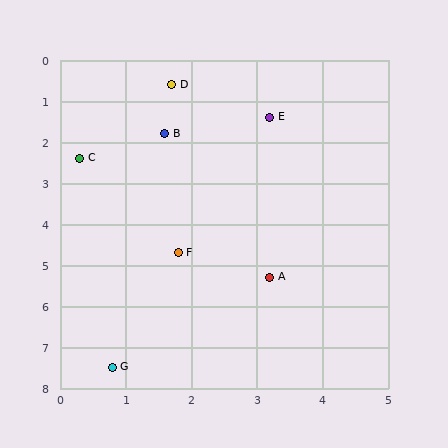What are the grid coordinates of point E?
Point E is at approximately (3.2, 1.4).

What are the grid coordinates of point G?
Point G is at approximately (0.8, 7.5).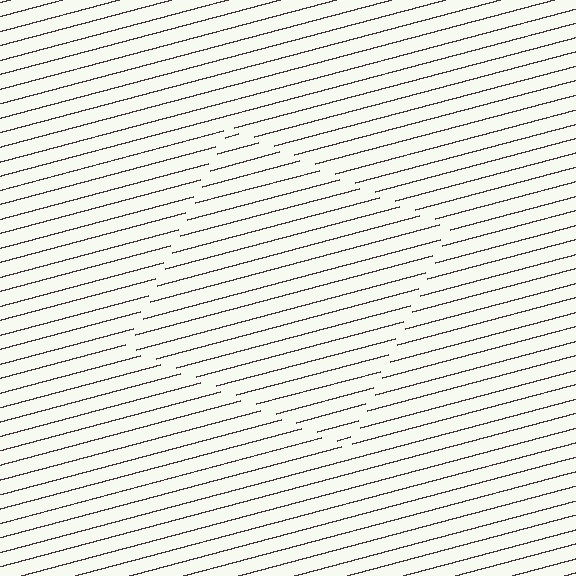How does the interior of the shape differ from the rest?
The interior of the shape contains the same grating, shifted by half a period — the contour is defined by the phase discontinuity where line-ends from the inner and outer gratings abut.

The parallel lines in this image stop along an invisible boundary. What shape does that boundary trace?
An illusory square. The interior of the shape contains the same grating, shifted by half a period — the contour is defined by the phase discontinuity where line-ends from the inner and outer gratings abut.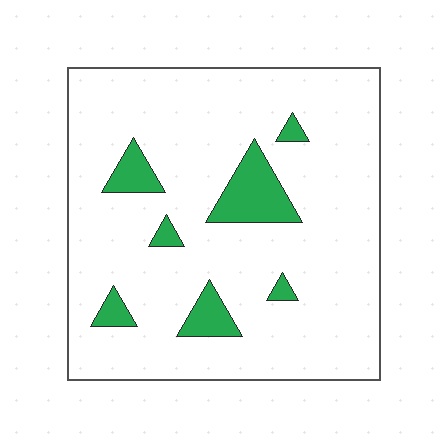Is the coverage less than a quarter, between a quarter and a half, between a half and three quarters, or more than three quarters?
Less than a quarter.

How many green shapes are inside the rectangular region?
7.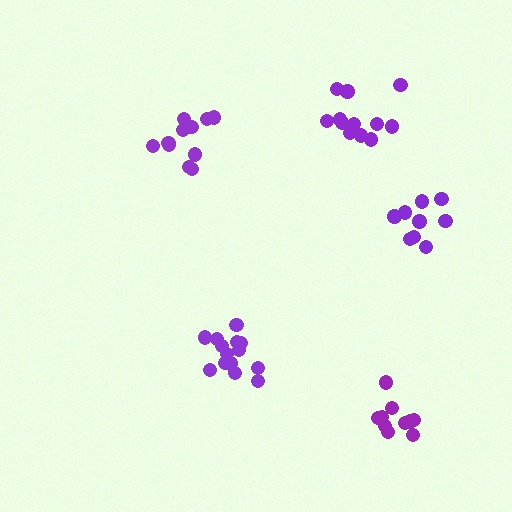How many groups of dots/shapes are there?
There are 5 groups.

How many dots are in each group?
Group 1: 11 dots, Group 2: 14 dots, Group 3: 9 dots, Group 4: 10 dots, Group 5: 12 dots (56 total).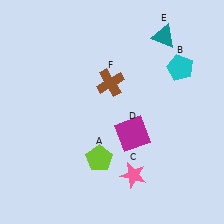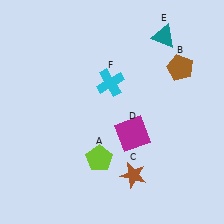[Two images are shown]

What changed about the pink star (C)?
In Image 1, C is pink. In Image 2, it changed to brown.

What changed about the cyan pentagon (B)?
In Image 1, B is cyan. In Image 2, it changed to brown.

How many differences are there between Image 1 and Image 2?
There are 3 differences between the two images.